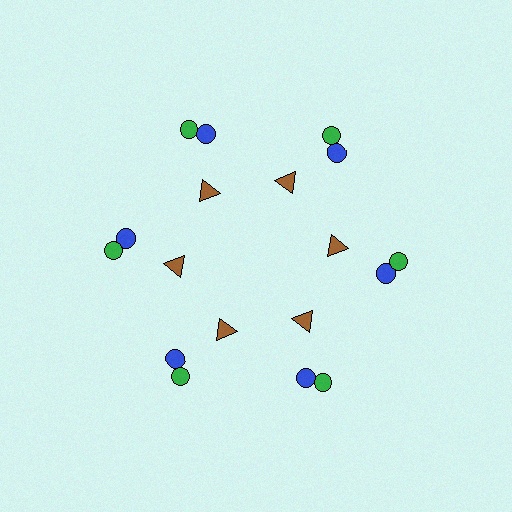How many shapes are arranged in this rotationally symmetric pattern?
There are 18 shapes, arranged in 6 groups of 3.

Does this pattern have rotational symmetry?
Yes, this pattern has 6-fold rotational symmetry. It looks the same after rotating 60 degrees around the center.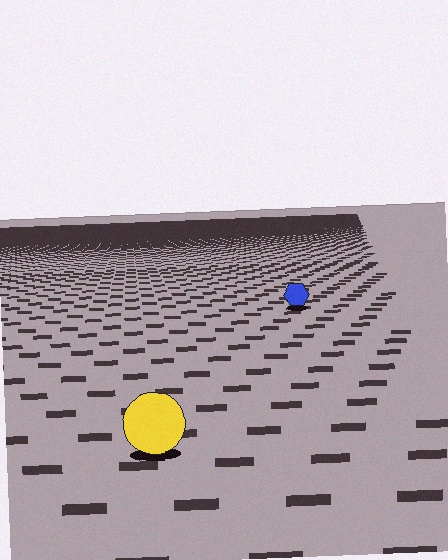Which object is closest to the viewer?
The yellow circle is closest. The texture marks near it are larger and more spread out.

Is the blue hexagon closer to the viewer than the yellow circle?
No. The yellow circle is closer — you can tell from the texture gradient: the ground texture is coarser near it.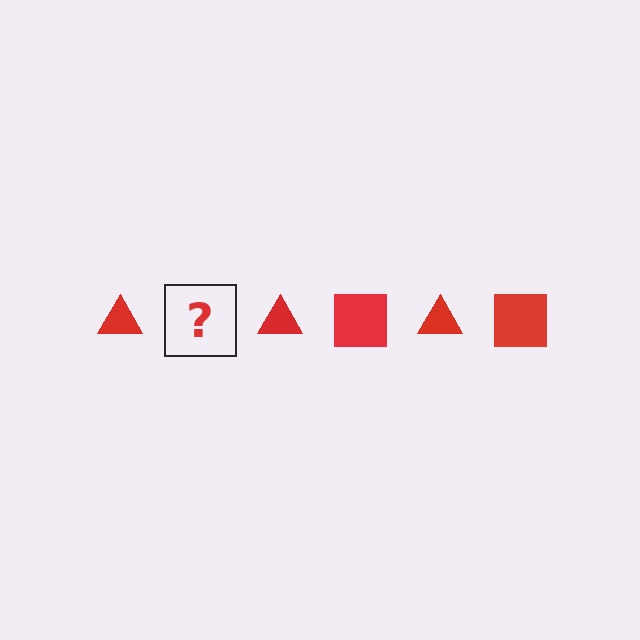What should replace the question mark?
The question mark should be replaced with a red square.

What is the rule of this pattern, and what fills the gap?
The rule is that the pattern cycles through triangle, square shapes in red. The gap should be filled with a red square.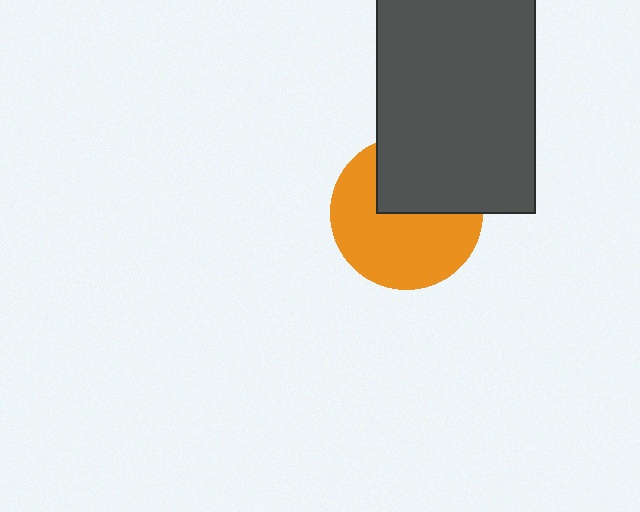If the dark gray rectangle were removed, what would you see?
You would see the complete orange circle.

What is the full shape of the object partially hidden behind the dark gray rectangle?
The partially hidden object is an orange circle.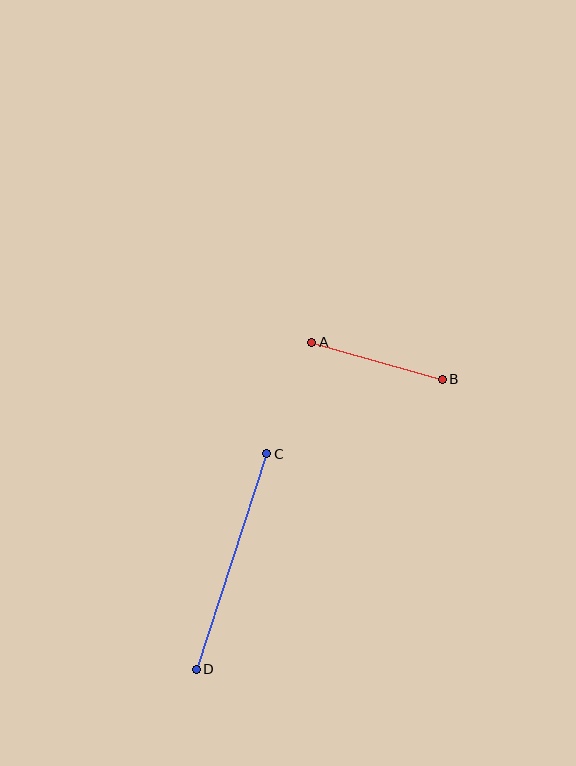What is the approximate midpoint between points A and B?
The midpoint is at approximately (377, 361) pixels.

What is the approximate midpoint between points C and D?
The midpoint is at approximately (232, 562) pixels.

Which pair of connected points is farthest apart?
Points C and D are farthest apart.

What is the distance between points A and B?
The distance is approximately 136 pixels.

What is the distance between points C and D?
The distance is approximately 227 pixels.